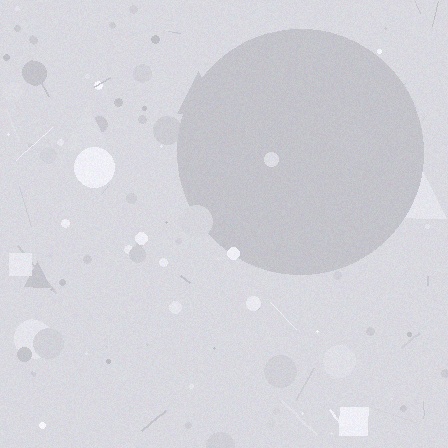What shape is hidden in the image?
A circle is hidden in the image.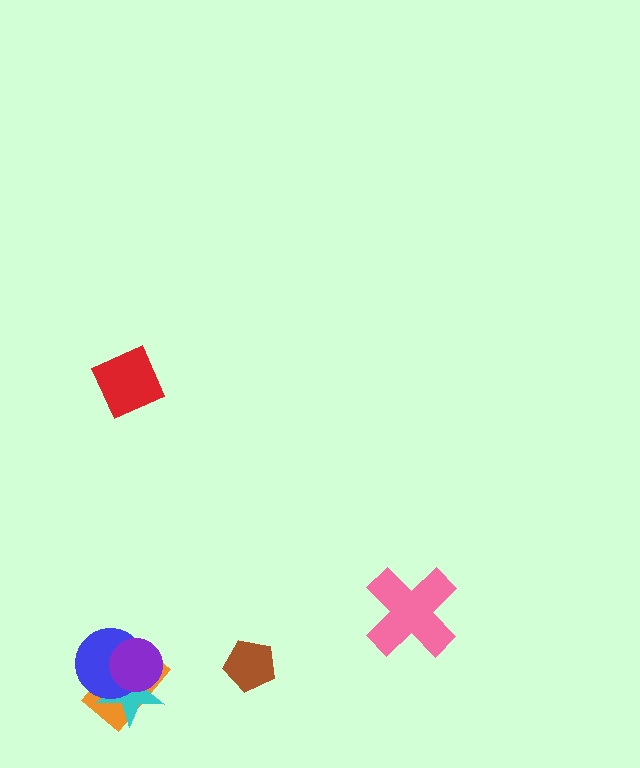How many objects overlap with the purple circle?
3 objects overlap with the purple circle.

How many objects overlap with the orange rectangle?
3 objects overlap with the orange rectangle.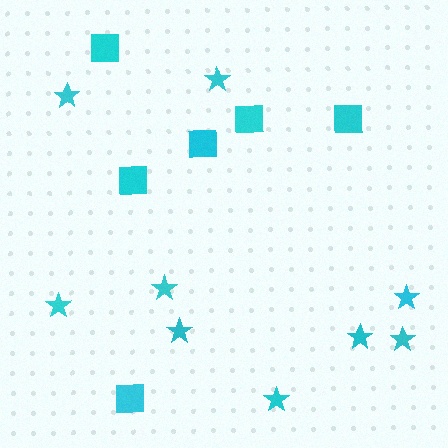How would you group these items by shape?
There are 2 groups: one group of squares (6) and one group of stars (9).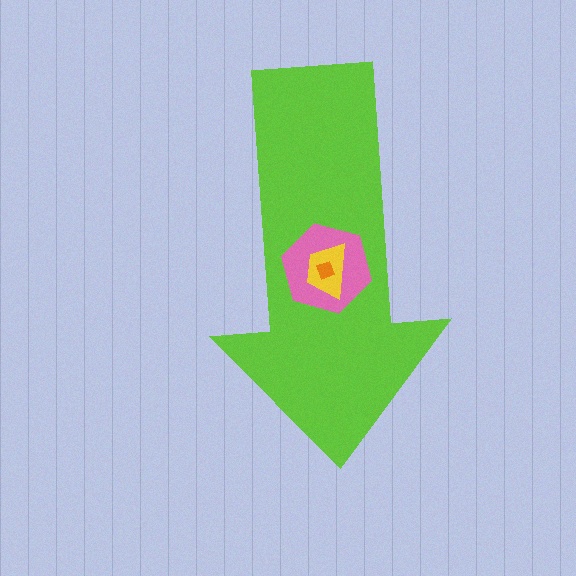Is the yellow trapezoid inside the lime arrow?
Yes.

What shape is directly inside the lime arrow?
The pink hexagon.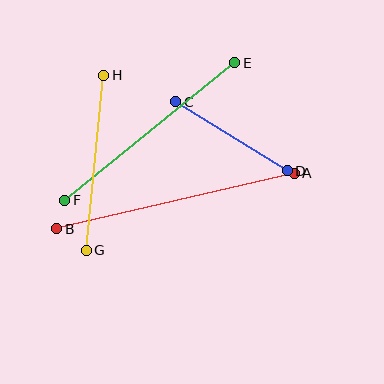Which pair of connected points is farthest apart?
Points A and B are farthest apart.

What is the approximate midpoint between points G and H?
The midpoint is at approximately (95, 163) pixels.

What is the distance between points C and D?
The distance is approximately 131 pixels.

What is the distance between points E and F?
The distance is approximately 219 pixels.